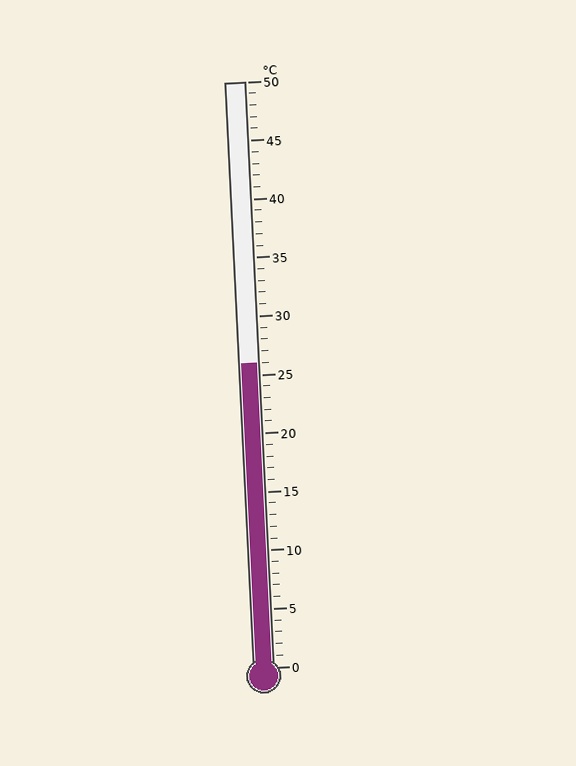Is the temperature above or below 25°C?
The temperature is above 25°C.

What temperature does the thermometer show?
The thermometer shows approximately 26°C.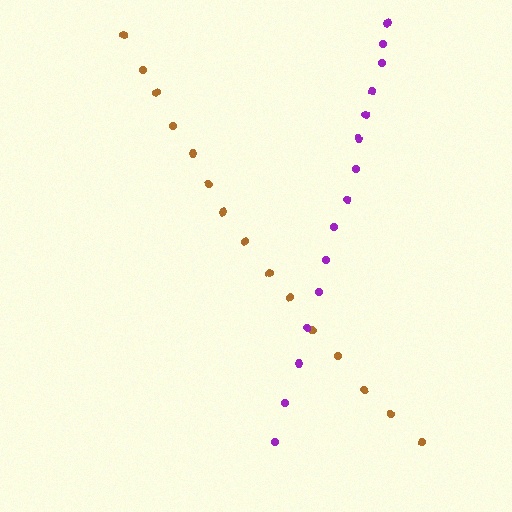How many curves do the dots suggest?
There are 2 distinct paths.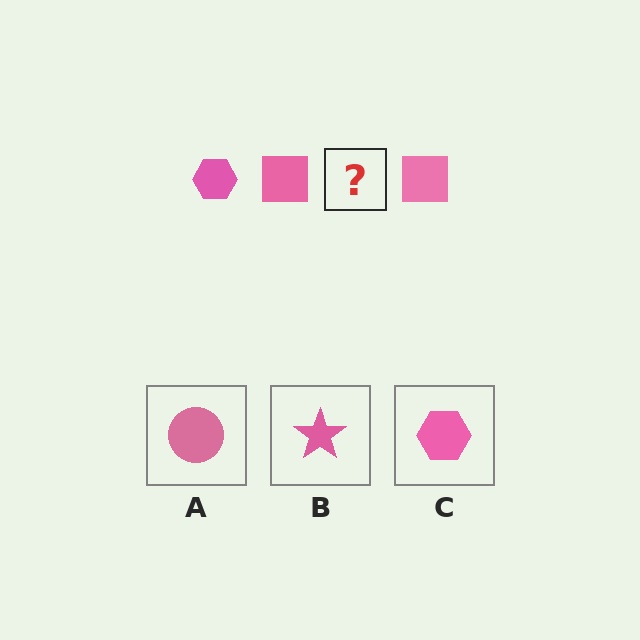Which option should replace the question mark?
Option C.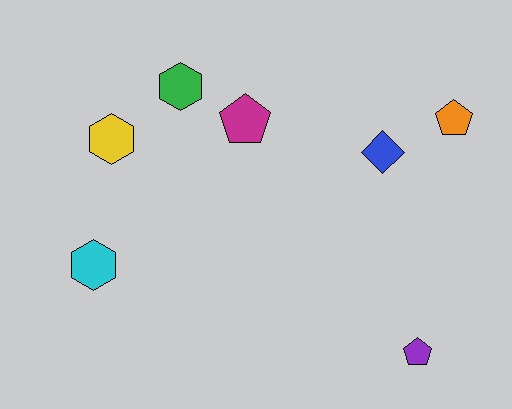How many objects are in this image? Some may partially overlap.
There are 7 objects.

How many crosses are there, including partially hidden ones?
There are no crosses.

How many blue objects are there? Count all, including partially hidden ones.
There is 1 blue object.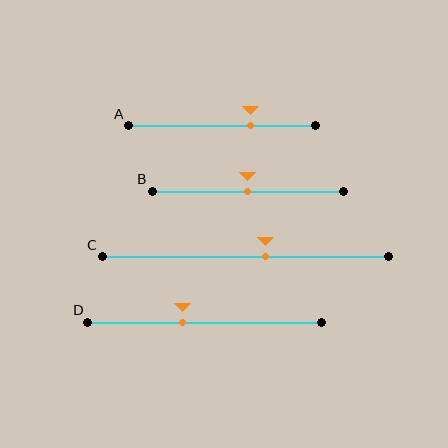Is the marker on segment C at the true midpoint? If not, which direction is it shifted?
No, the marker on segment C is shifted to the right by about 7% of the segment length.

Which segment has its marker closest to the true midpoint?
Segment B has its marker closest to the true midpoint.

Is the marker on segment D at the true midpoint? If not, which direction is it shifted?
No, the marker on segment D is shifted to the left by about 10% of the segment length.